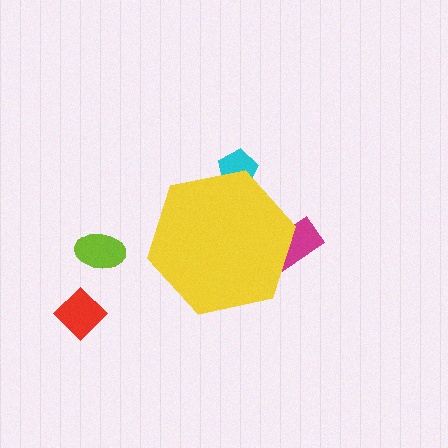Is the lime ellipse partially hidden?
No, the lime ellipse is fully visible.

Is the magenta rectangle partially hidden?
Yes, the magenta rectangle is partially hidden behind the yellow hexagon.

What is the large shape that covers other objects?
A yellow hexagon.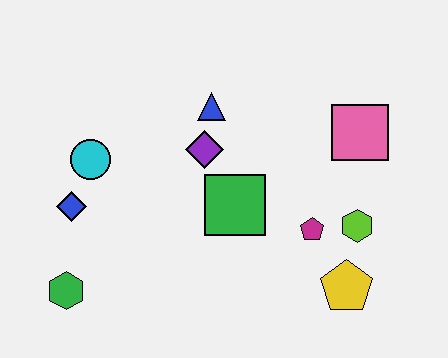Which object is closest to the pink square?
The lime hexagon is closest to the pink square.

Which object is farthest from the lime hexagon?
The green hexagon is farthest from the lime hexagon.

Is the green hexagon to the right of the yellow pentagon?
No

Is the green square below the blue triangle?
Yes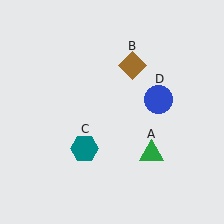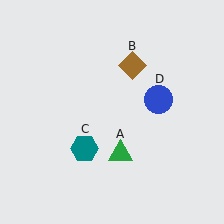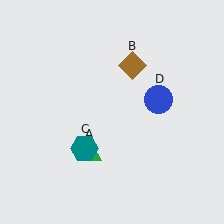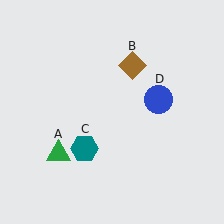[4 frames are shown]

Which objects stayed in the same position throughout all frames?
Brown diamond (object B) and teal hexagon (object C) and blue circle (object D) remained stationary.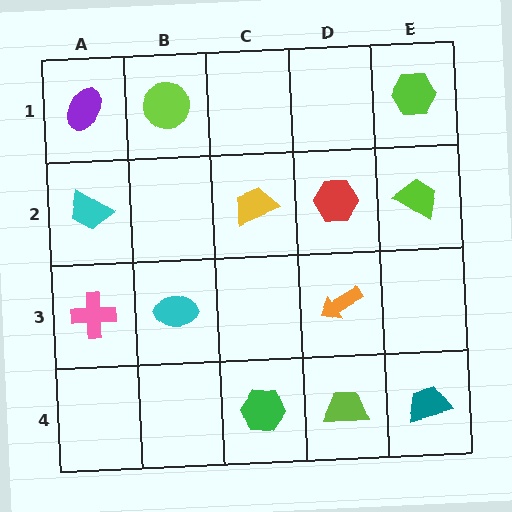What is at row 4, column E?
A teal trapezoid.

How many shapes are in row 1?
3 shapes.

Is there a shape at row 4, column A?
No, that cell is empty.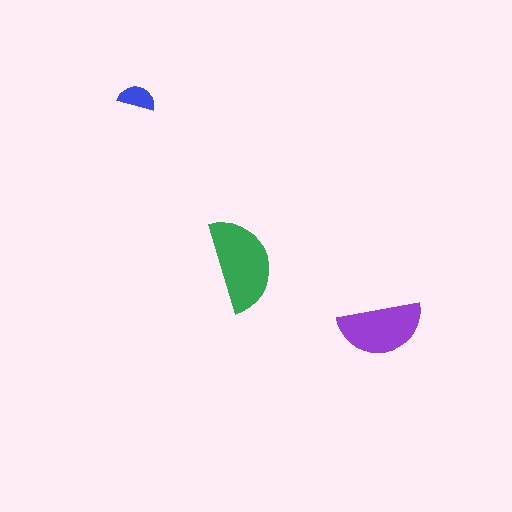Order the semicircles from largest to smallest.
the green one, the purple one, the blue one.